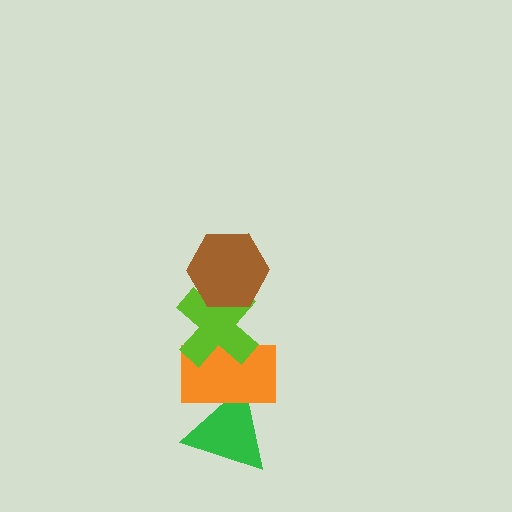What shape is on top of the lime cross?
The brown hexagon is on top of the lime cross.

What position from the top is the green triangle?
The green triangle is 4th from the top.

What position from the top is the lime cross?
The lime cross is 2nd from the top.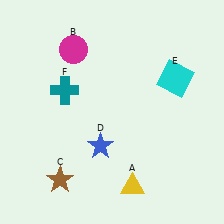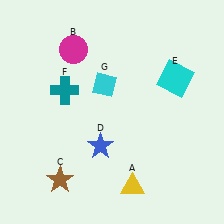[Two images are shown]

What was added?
A cyan diamond (G) was added in Image 2.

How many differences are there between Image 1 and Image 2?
There is 1 difference between the two images.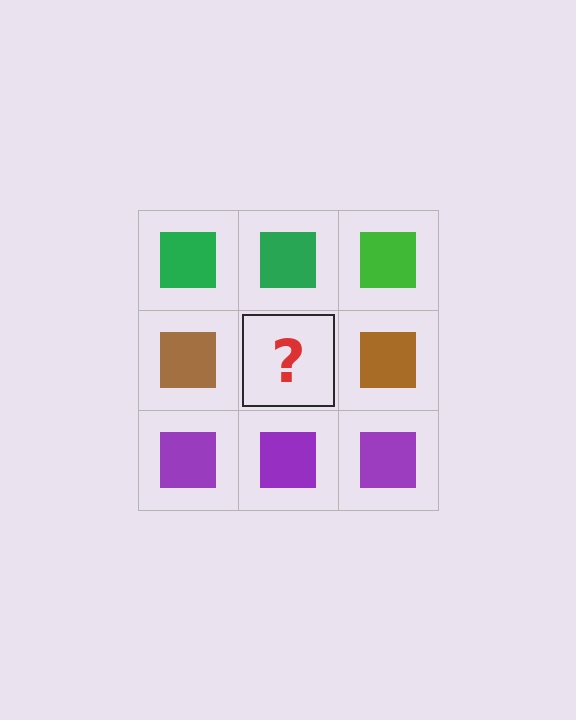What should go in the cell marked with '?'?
The missing cell should contain a brown square.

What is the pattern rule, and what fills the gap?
The rule is that each row has a consistent color. The gap should be filled with a brown square.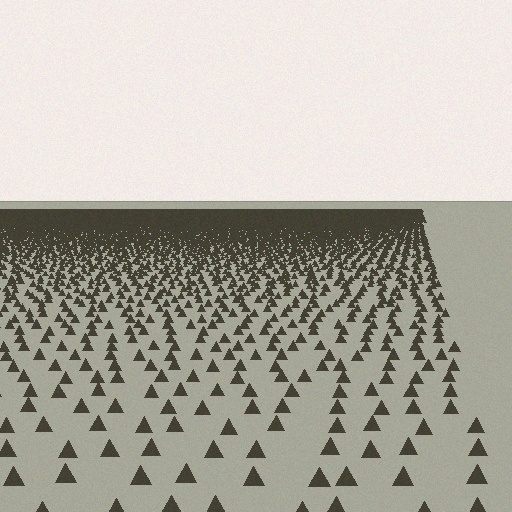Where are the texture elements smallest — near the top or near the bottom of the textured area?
Near the top.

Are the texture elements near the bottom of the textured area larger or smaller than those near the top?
Larger. Near the bottom, elements are closer to the viewer and appear at a bigger on-screen size.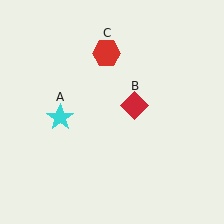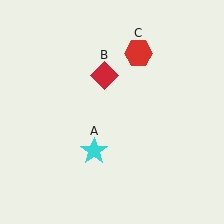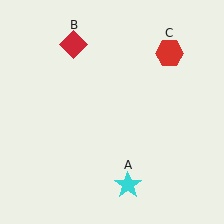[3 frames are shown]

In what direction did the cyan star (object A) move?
The cyan star (object A) moved down and to the right.